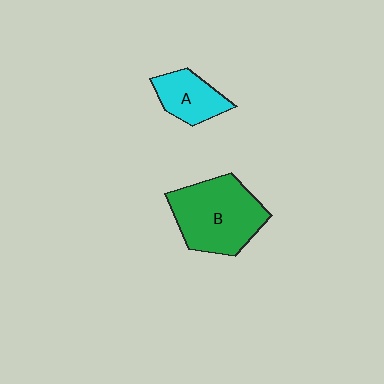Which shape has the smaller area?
Shape A (cyan).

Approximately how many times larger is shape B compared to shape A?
Approximately 2.0 times.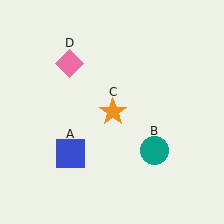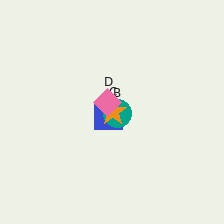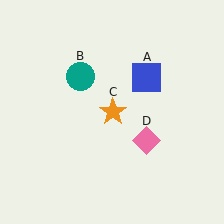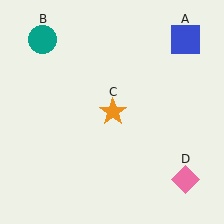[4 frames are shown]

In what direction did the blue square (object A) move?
The blue square (object A) moved up and to the right.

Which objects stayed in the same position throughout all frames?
Orange star (object C) remained stationary.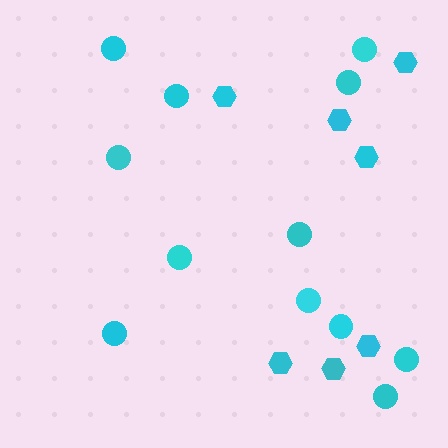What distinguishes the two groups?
There are 2 groups: one group of circles (12) and one group of hexagons (7).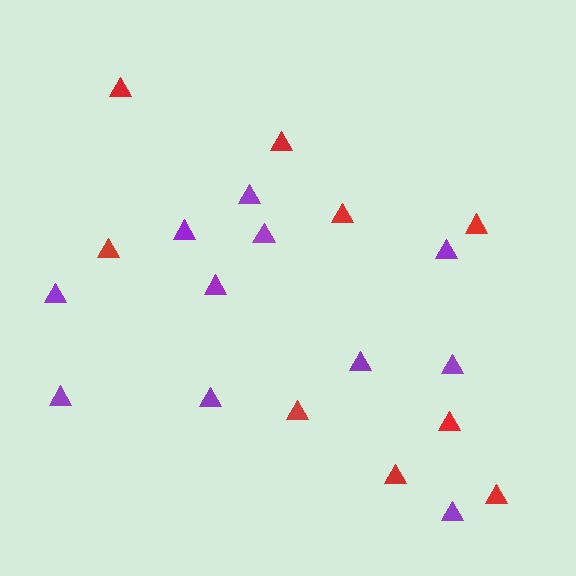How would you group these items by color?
There are 2 groups: one group of purple triangles (11) and one group of red triangles (9).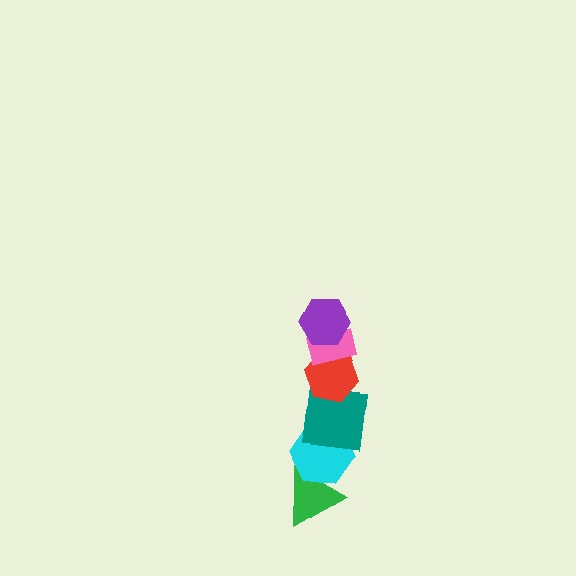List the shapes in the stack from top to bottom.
From top to bottom: the purple hexagon, the pink rectangle, the red hexagon, the teal square, the cyan hexagon, the green triangle.